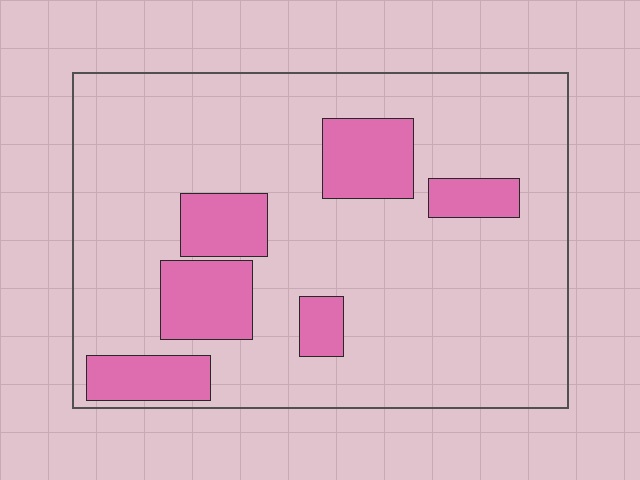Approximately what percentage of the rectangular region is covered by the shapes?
Approximately 20%.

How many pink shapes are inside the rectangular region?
6.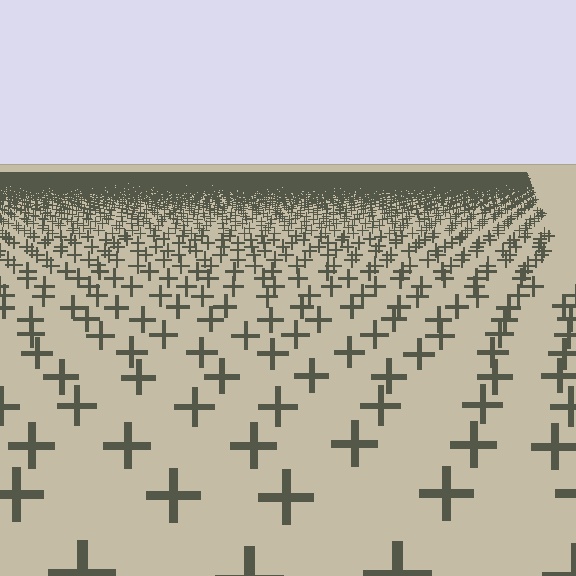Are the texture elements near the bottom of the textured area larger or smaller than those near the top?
Larger. Near the bottom, elements are closer to the viewer and appear at a bigger on-screen size.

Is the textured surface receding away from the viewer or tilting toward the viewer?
The surface is receding away from the viewer. Texture elements get smaller and denser toward the top.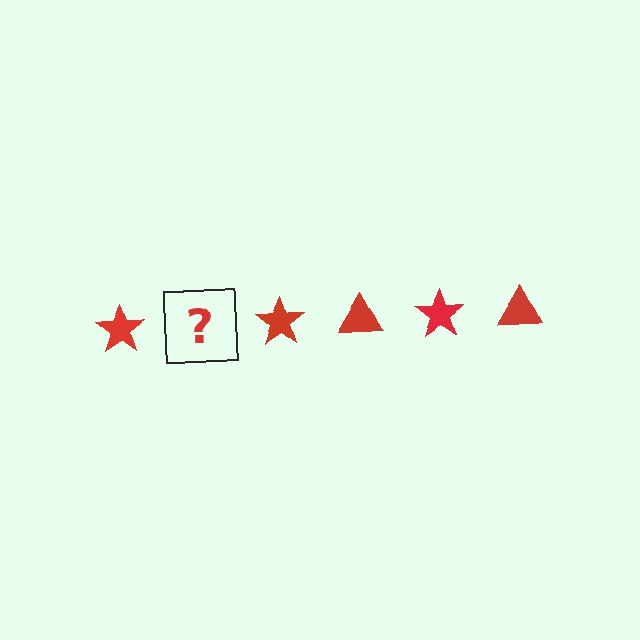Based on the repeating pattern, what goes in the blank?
The blank should be a red triangle.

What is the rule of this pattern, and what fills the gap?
The rule is that the pattern cycles through star, triangle shapes in red. The gap should be filled with a red triangle.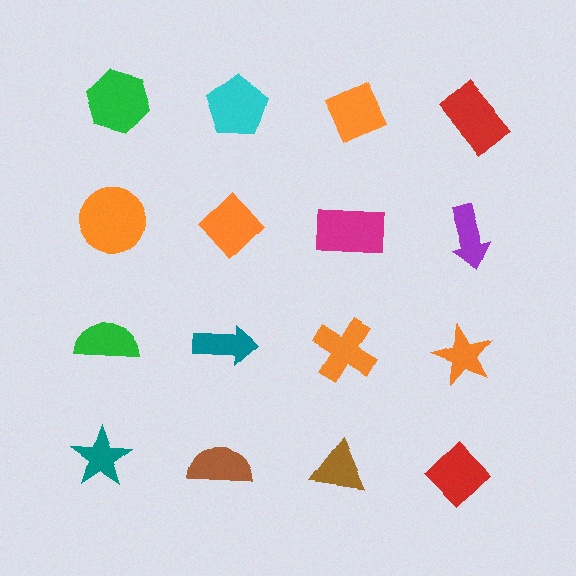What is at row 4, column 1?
A teal star.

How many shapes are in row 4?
4 shapes.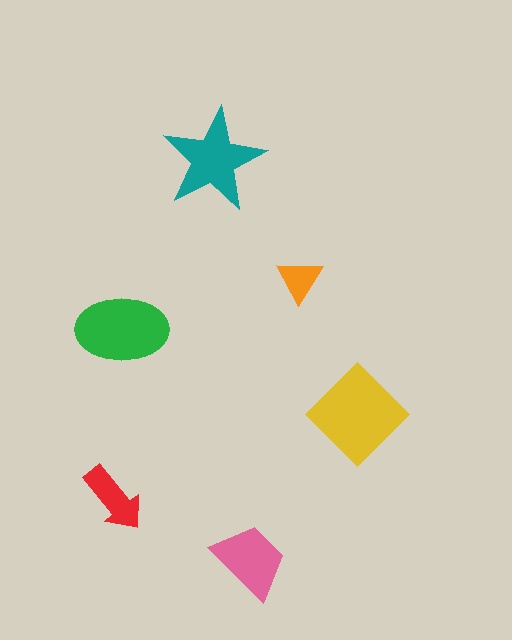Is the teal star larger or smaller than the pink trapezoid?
Larger.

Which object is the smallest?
The orange triangle.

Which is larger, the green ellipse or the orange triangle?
The green ellipse.